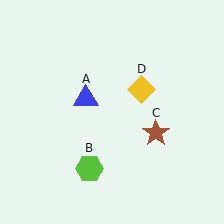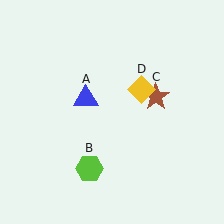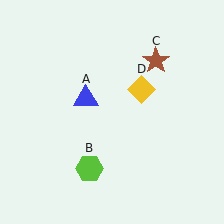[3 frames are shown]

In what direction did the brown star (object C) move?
The brown star (object C) moved up.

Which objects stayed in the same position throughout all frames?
Blue triangle (object A) and lime hexagon (object B) and yellow diamond (object D) remained stationary.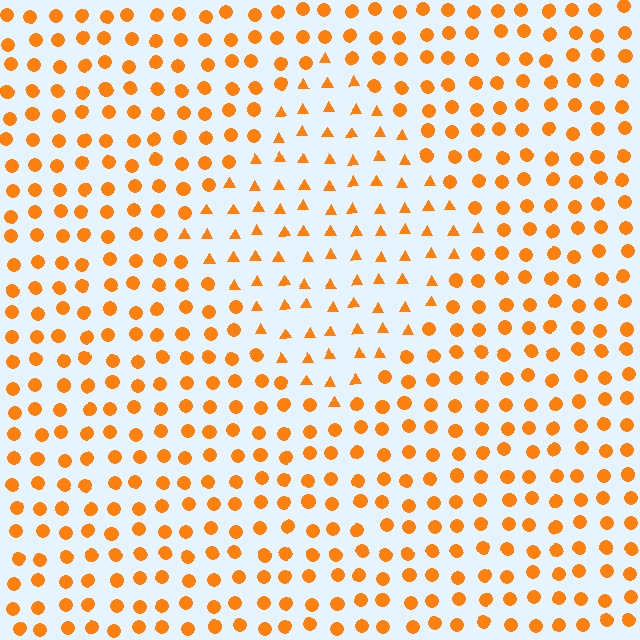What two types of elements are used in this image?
The image uses triangles inside the diamond region and circles outside it.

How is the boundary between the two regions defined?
The boundary is defined by a change in element shape: triangles inside vs. circles outside. All elements share the same color and spacing.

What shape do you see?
I see a diamond.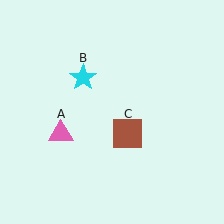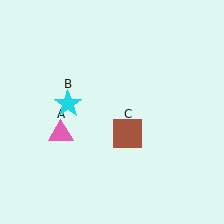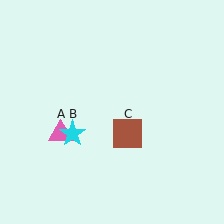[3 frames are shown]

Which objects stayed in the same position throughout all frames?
Pink triangle (object A) and brown square (object C) remained stationary.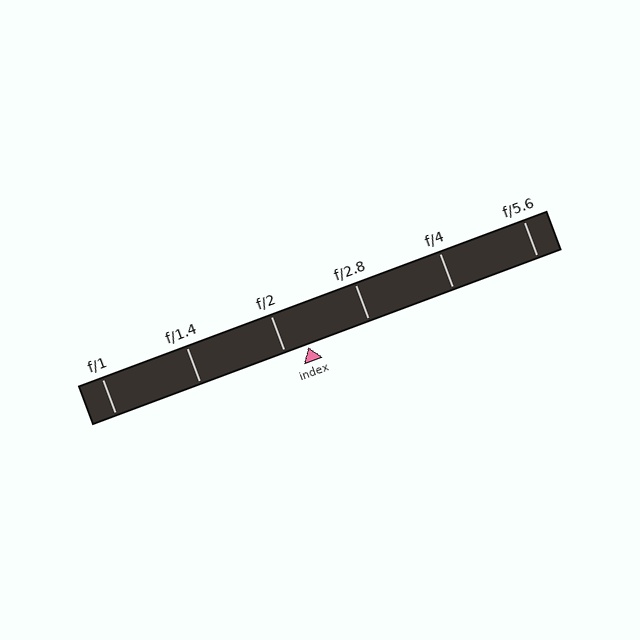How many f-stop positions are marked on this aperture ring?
There are 6 f-stop positions marked.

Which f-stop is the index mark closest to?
The index mark is closest to f/2.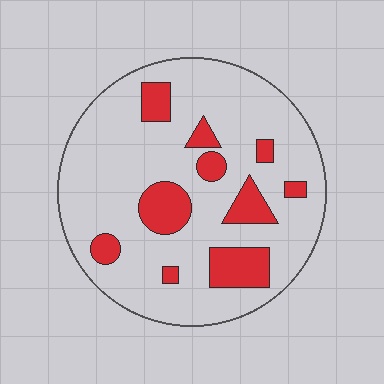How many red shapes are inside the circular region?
10.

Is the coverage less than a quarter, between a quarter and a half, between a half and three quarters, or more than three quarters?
Less than a quarter.